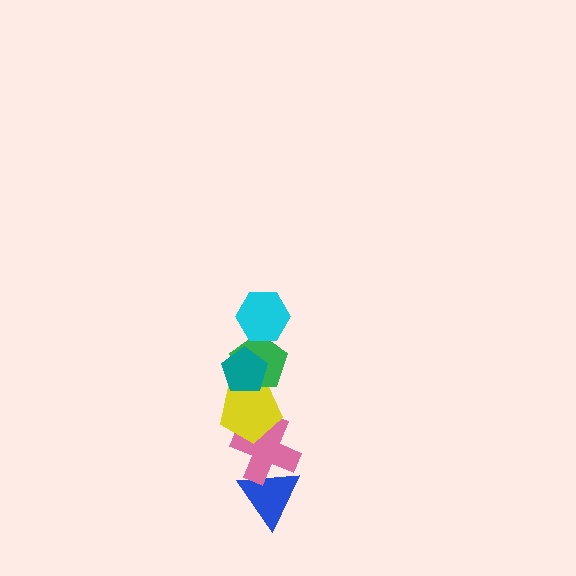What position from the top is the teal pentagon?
The teal pentagon is 2nd from the top.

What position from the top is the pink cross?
The pink cross is 5th from the top.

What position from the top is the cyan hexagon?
The cyan hexagon is 1st from the top.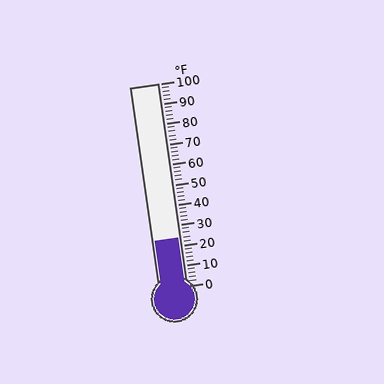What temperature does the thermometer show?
The thermometer shows approximately 24°F.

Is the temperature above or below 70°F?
The temperature is below 70°F.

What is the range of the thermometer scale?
The thermometer scale ranges from 0°F to 100°F.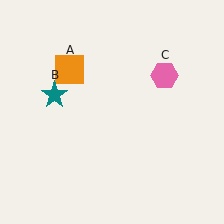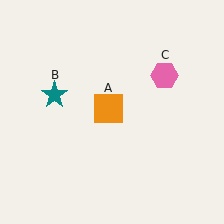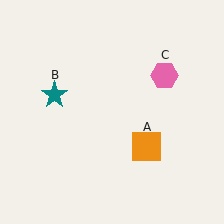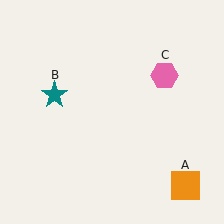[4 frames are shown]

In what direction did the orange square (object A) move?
The orange square (object A) moved down and to the right.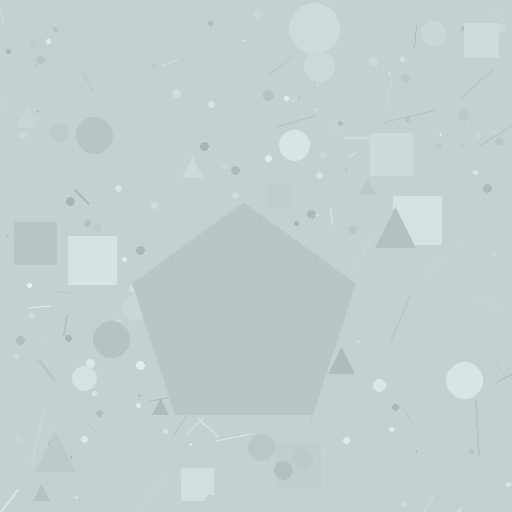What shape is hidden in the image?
A pentagon is hidden in the image.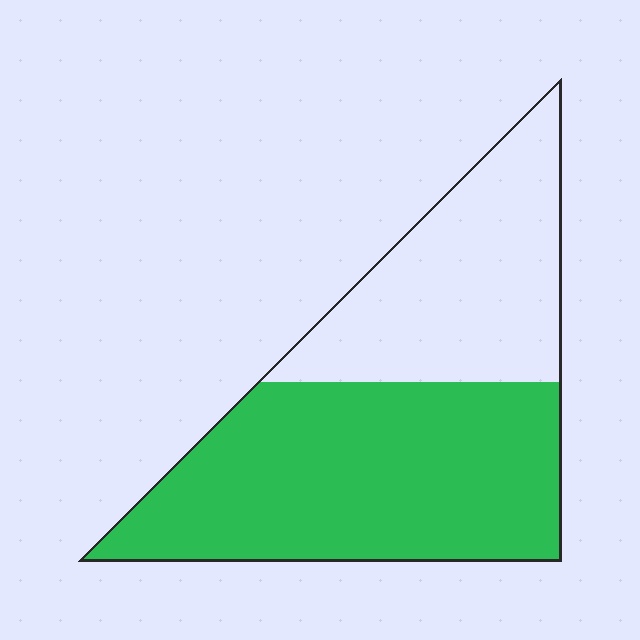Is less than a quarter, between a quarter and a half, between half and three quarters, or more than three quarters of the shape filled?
Between half and three quarters.